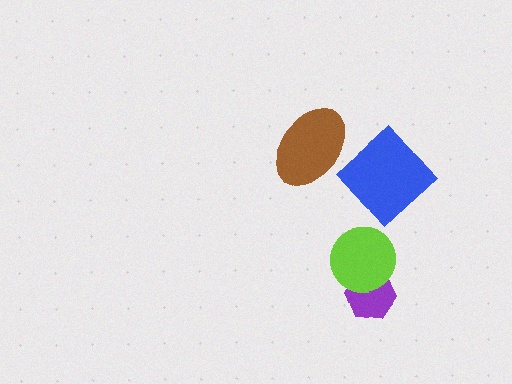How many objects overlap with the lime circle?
1 object overlaps with the lime circle.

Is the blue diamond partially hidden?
No, no other shape covers it.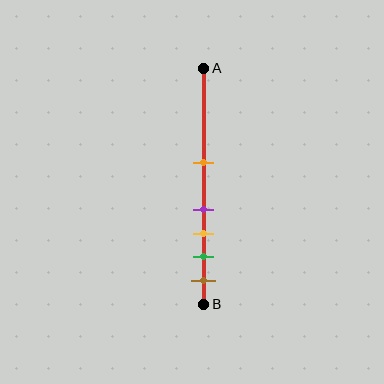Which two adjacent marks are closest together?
The purple and yellow marks are the closest adjacent pair.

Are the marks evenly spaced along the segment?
No, the marks are not evenly spaced.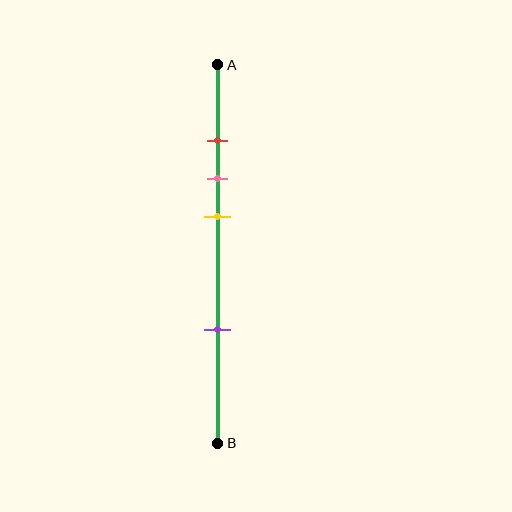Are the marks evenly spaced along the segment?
No, the marks are not evenly spaced.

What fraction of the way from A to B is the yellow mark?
The yellow mark is approximately 40% (0.4) of the way from A to B.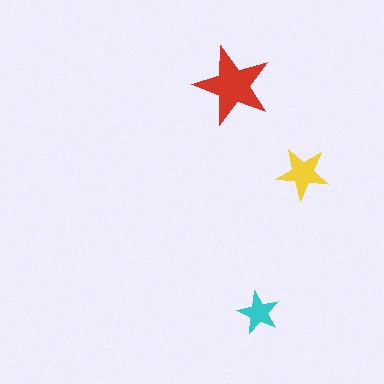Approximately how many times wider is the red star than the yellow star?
About 1.5 times wider.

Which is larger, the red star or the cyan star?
The red one.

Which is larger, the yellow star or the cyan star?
The yellow one.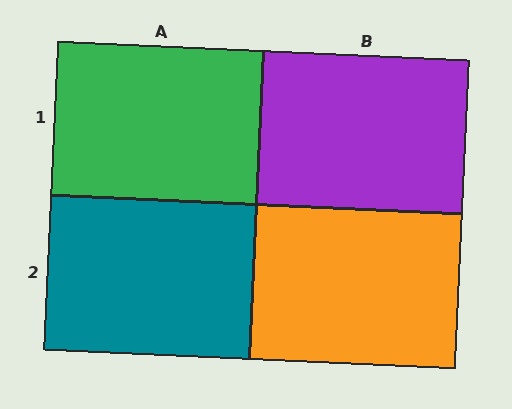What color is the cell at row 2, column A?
Teal.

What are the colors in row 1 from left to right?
Green, purple.